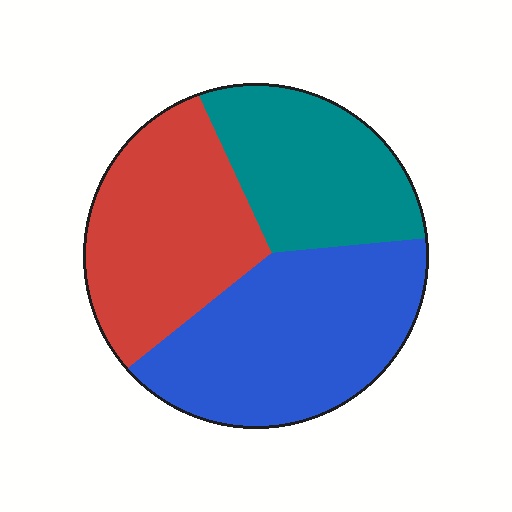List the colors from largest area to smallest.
From largest to smallest: blue, red, teal.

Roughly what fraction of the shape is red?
Red takes up about one third (1/3) of the shape.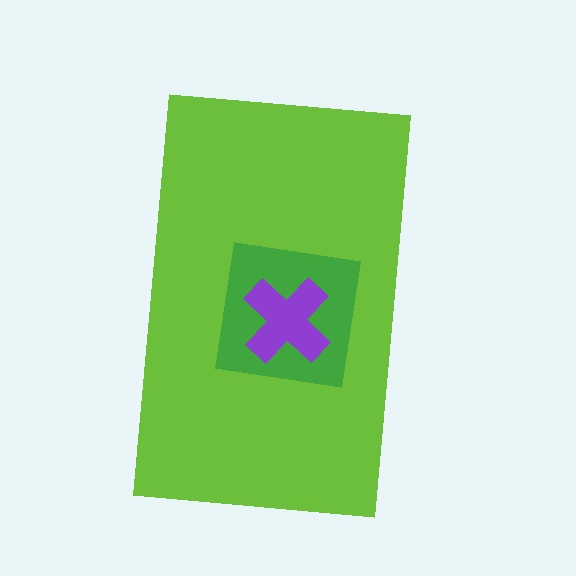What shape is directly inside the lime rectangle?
The green square.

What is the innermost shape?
The purple cross.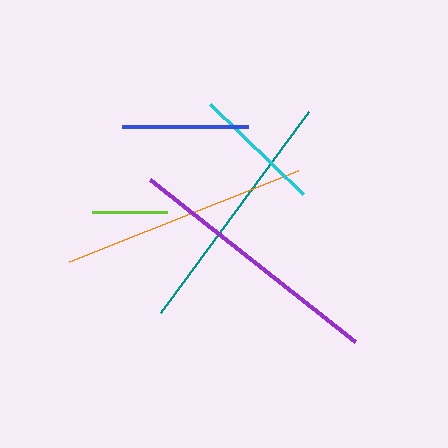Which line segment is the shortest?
The lime line is the shortest at approximately 75 pixels.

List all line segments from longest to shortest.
From longest to shortest: purple, teal, orange, cyan, blue, lime.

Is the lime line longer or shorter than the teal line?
The teal line is longer than the lime line.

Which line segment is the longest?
The purple line is the longest at approximately 261 pixels.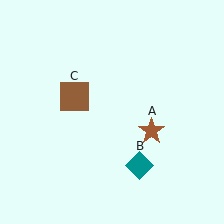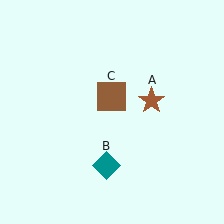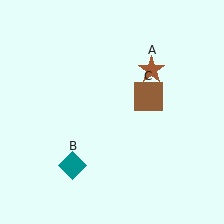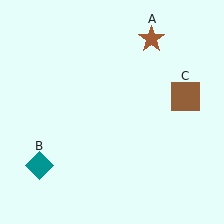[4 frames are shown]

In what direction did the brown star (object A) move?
The brown star (object A) moved up.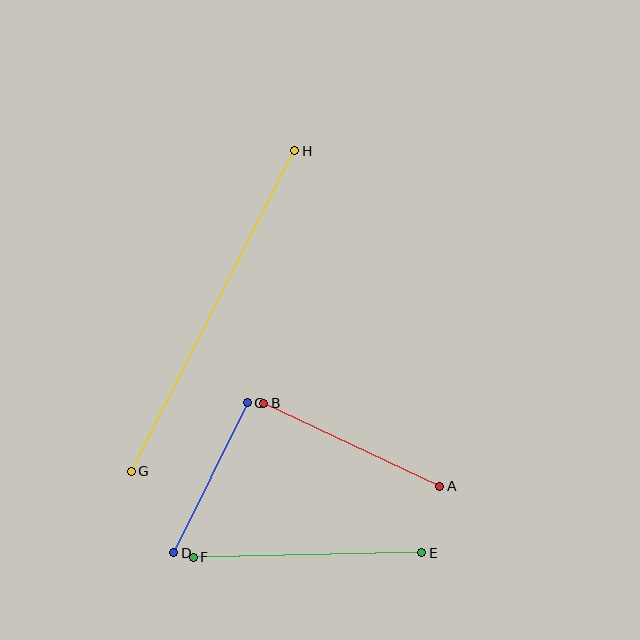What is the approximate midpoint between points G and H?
The midpoint is at approximately (213, 311) pixels.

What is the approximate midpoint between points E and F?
The midpoint is at approximately (307, 555) pixels.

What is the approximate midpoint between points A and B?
The midpoint is at approximately (352, 445) pixels.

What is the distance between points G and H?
The distance is approximately 360 pixels.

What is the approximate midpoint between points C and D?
The midpoint is at approximately (210, 478) pixels.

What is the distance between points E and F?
The distance is approximately 229 pixels.